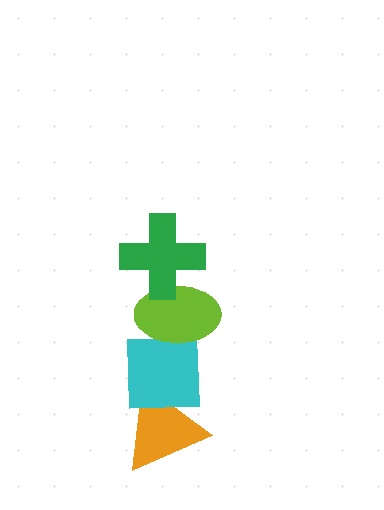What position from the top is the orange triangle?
The orange triangle is 4th from the top.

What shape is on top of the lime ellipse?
The green cross is on top of the lime ellipse.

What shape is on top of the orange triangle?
The cyan square is on top of the orange triangle.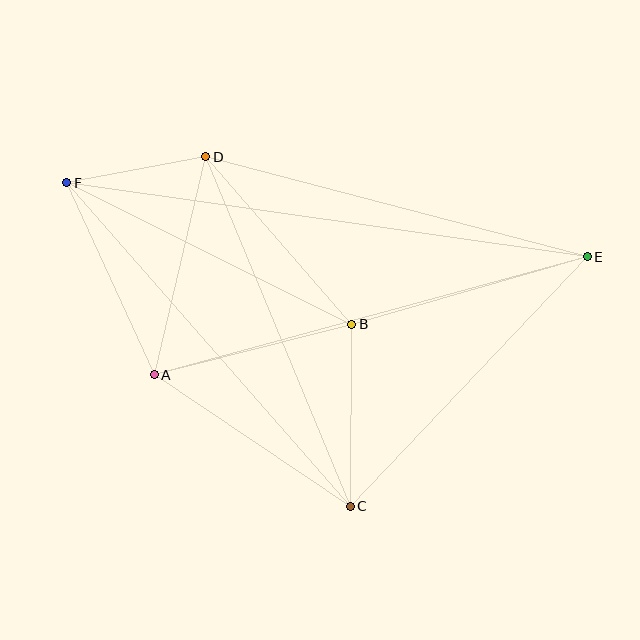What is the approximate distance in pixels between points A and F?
The distance between A and F is approximately 211 pixels.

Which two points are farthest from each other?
Points E and F are farthest from each other.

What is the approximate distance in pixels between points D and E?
The distance between D and E is approximately 395 pixels.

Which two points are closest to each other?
Points D and F are closest to each other.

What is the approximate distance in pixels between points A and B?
The distance between A and B is approximately 204 pixels.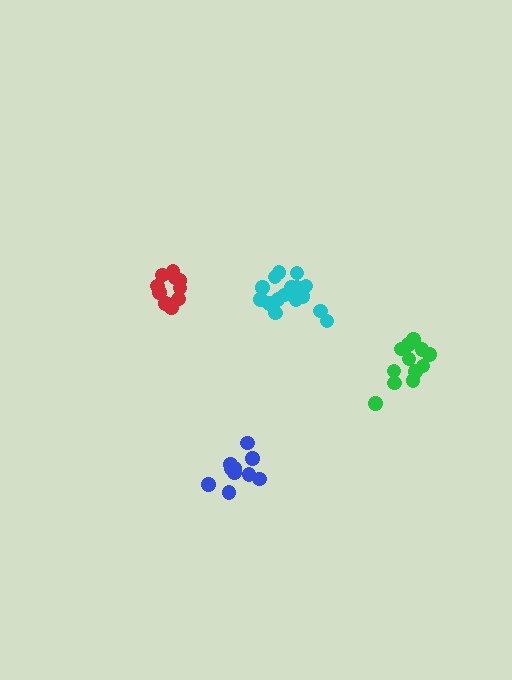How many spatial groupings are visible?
There are 4 spatial groupings.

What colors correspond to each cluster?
The clusters are colored: blue, cyan, red, green.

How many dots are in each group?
Group 1: 11 dots, Group 2: 16 dots, Group 3: 10 dots, Group 4: 13 dots (50 total).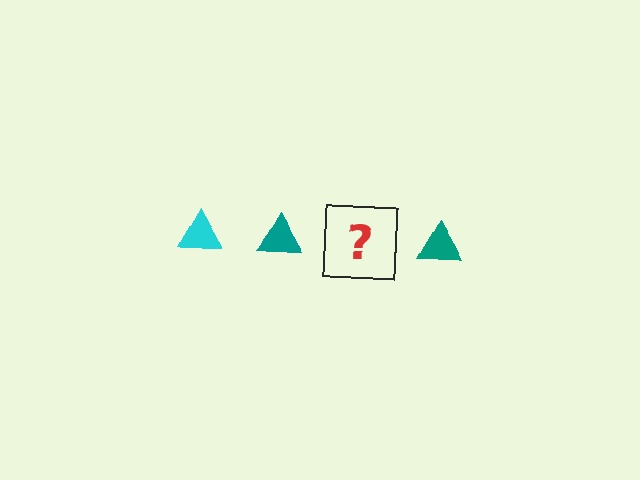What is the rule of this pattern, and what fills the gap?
The rule is that the pattern cycles through cyan, teal triangles. The gap should be filled with a cyan triangle.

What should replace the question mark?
The question mark should be replaced with a cyan triangle.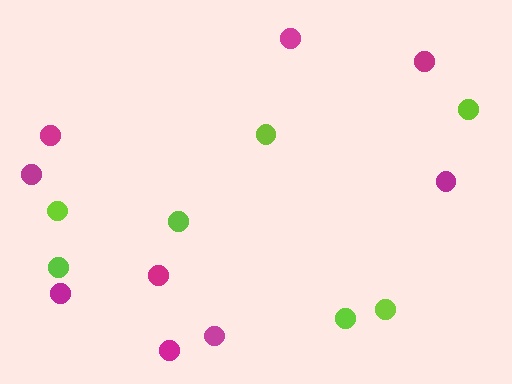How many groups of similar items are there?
There are 2 groups: one group of lime circles (7) and one group of magenta circles (9).